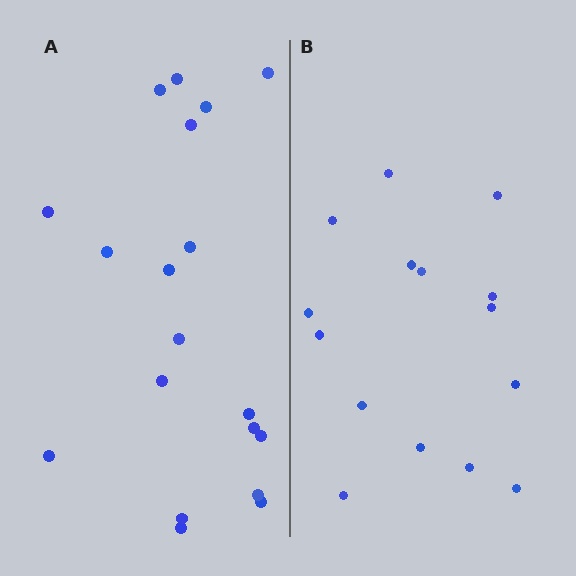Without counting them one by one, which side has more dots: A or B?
Region A (the left region) has more dots.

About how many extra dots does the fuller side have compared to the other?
Region A has about 4 more dots than region B.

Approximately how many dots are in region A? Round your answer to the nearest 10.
About 20 dots. (The exact count is 19, which rounds to 20.)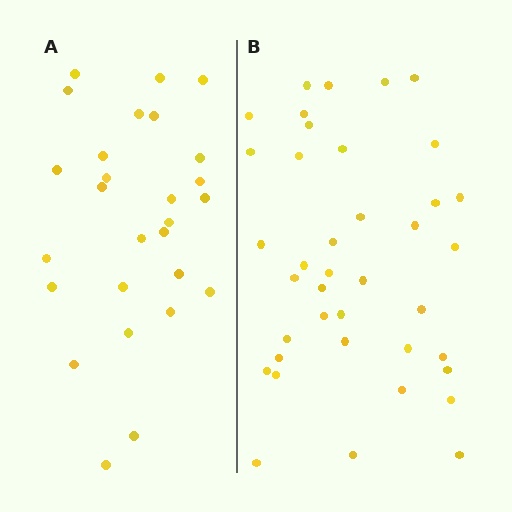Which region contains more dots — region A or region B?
Region B (the right region) has more dots.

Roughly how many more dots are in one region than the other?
Region B has roughly 12 or so more dots than region A.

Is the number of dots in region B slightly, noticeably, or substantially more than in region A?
Region B has noticeably more, but not dramatically so. The ratio is roughly 1.4 to 1.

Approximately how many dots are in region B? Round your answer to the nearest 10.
About 40 dots. (The exact count is 39, which rounds to 40.)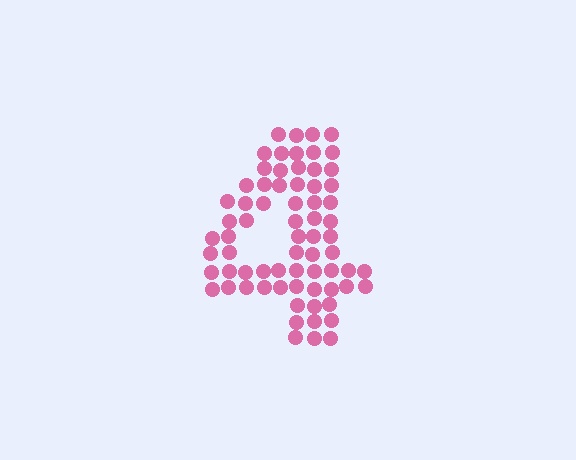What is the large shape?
The large shape is the digit 4.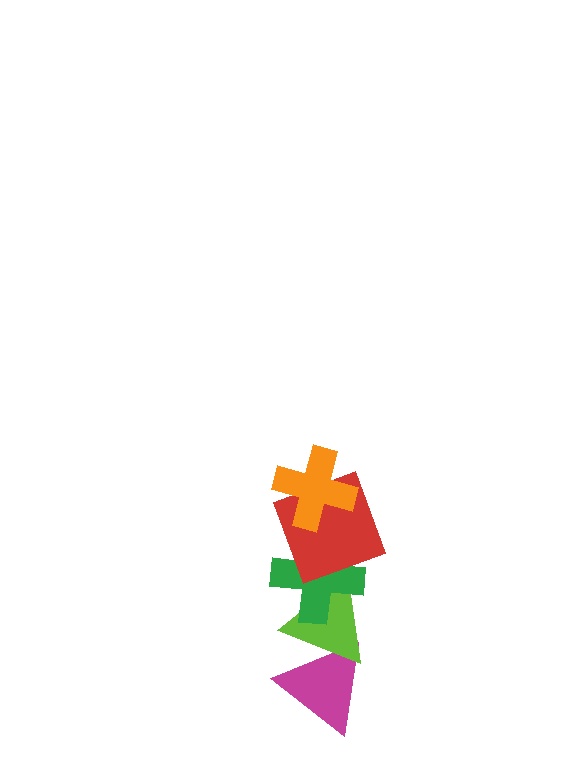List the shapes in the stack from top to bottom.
From top to bottom: the orange cross, the red square, the green cross, the lime triangle, the magenta triangle.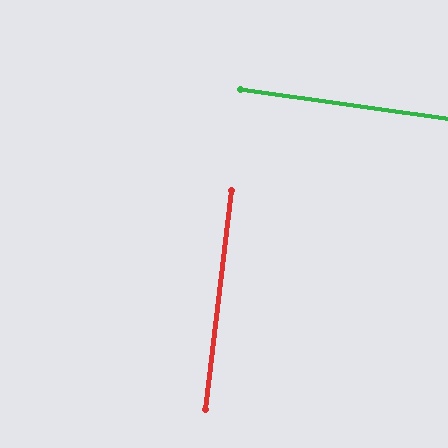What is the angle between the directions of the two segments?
Approximately 89 degrees.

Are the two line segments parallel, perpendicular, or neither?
Perpendicular — they meet at approximately 89°.